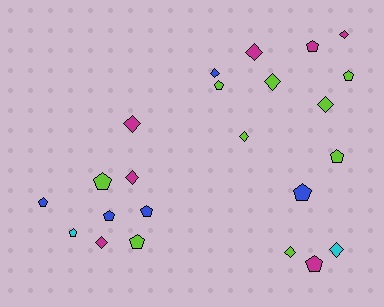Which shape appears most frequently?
Pentagon, with 12 objects.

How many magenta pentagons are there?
There are 2 magenta pentagons.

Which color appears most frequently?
Lime, with 9 objects.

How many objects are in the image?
There are 23 objects.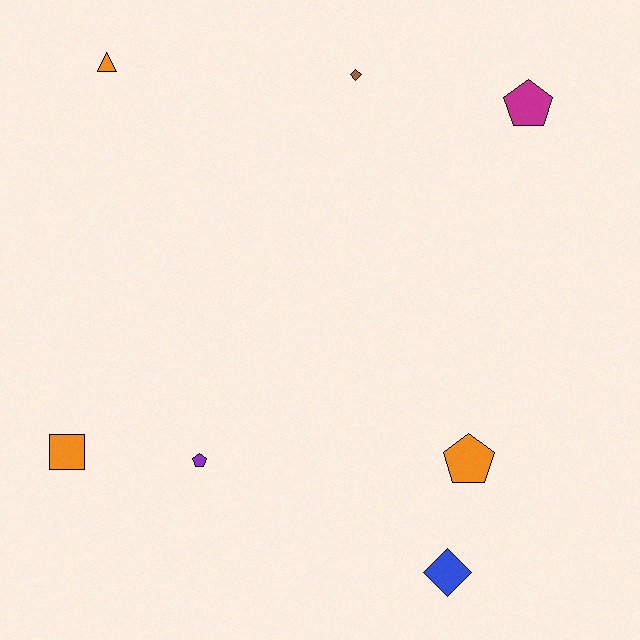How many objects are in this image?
There are 7 objects.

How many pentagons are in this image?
There are 3 pentagons.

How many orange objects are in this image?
There are 3 orange objects.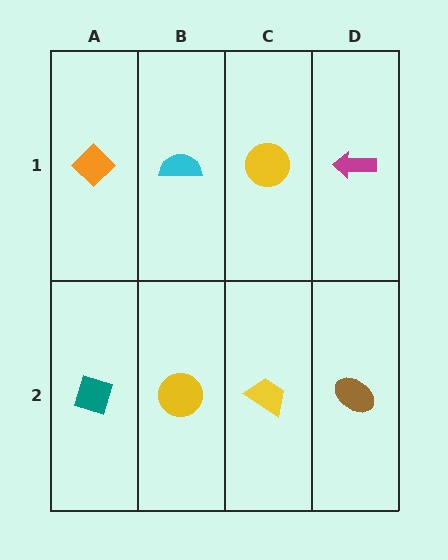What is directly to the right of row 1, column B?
A yellow circle.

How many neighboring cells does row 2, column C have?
3.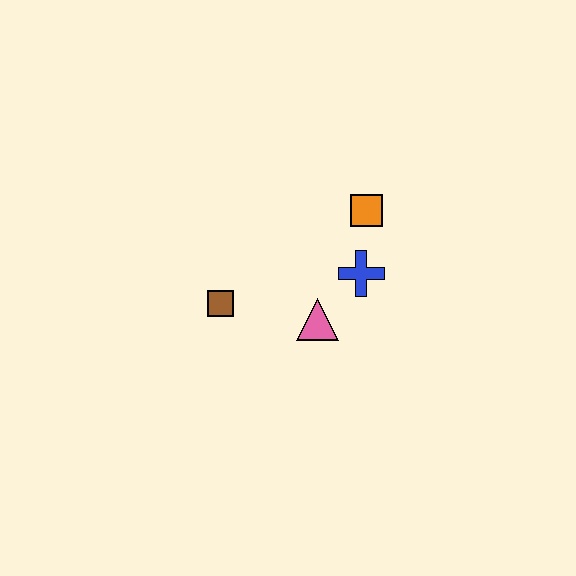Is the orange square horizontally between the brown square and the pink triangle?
No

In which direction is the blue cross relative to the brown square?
The blue cross is to the right of the brown square.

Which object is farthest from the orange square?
The brown square is farthest from the orange square.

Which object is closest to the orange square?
The blue cross is closest to the orange square.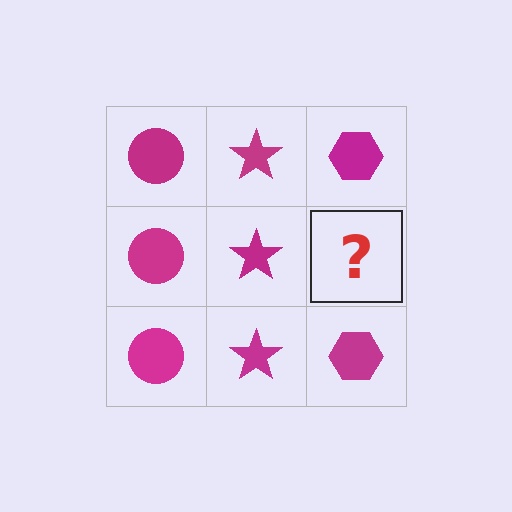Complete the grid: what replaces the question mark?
The question mark should be replaced with a magenta hexagon.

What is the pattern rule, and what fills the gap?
The rule is that each column has a consistent shape. The gap should be filled with a magenta hexagon.